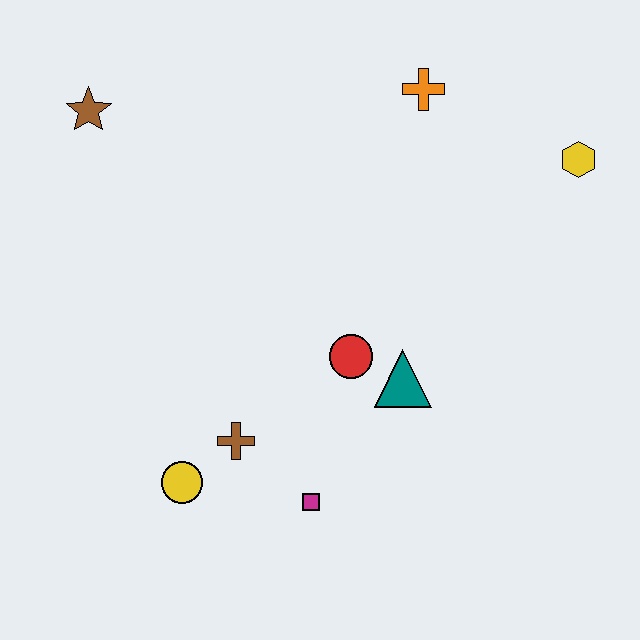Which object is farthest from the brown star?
The yellow hexagon is farthest from the brown star.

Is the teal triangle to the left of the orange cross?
Yes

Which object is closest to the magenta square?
The brown cross is closest to the magenta square.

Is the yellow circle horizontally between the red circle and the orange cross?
No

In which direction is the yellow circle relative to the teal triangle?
The yellow circle is to the left of the teal triangle.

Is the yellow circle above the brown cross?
No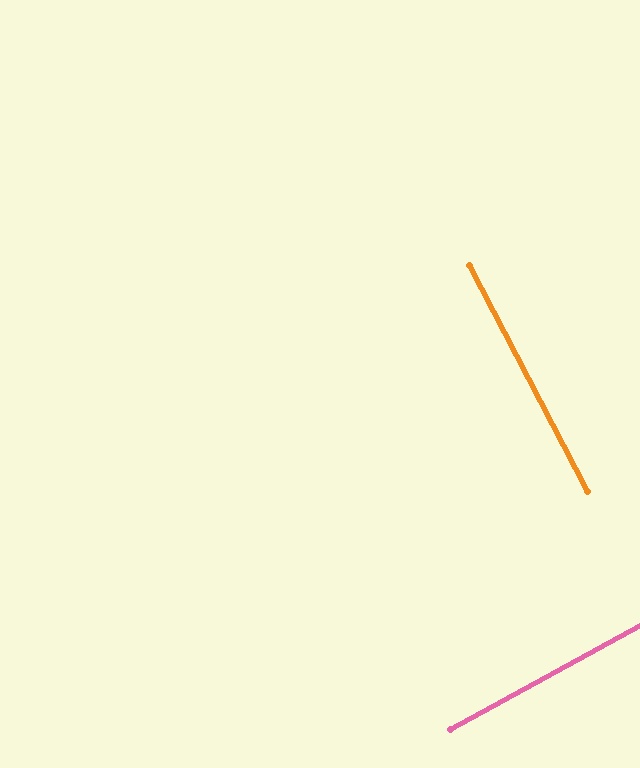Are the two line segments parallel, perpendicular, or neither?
Perpendicular — they meet at approximately 89°.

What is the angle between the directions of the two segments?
Approximately 89 degrees.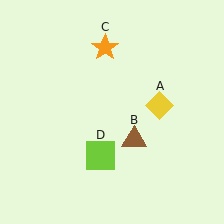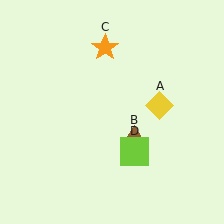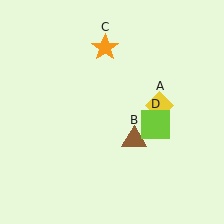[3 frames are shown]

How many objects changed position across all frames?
1 object changed position: lime square (object D).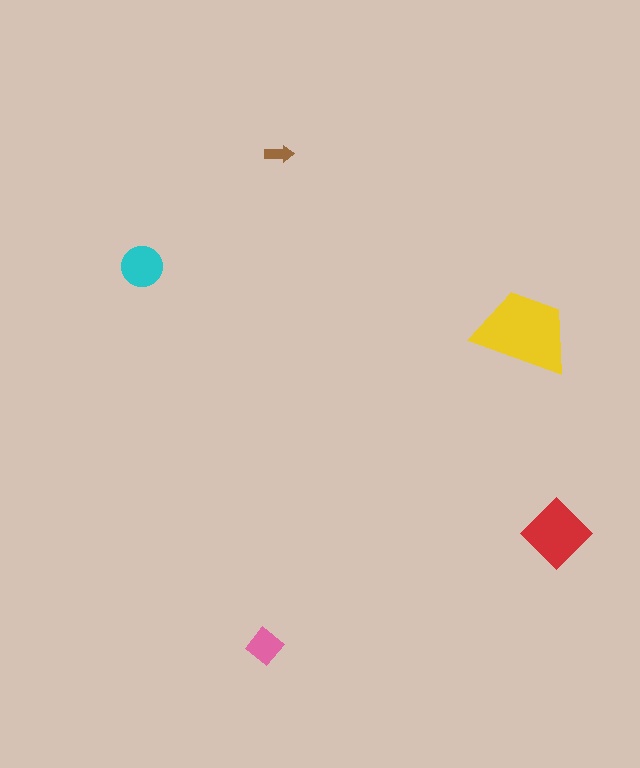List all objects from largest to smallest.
The yellow trapezoid, the red diamond, the cyan circle, the pink diamond, the brown arrow.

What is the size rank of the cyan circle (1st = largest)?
3rd.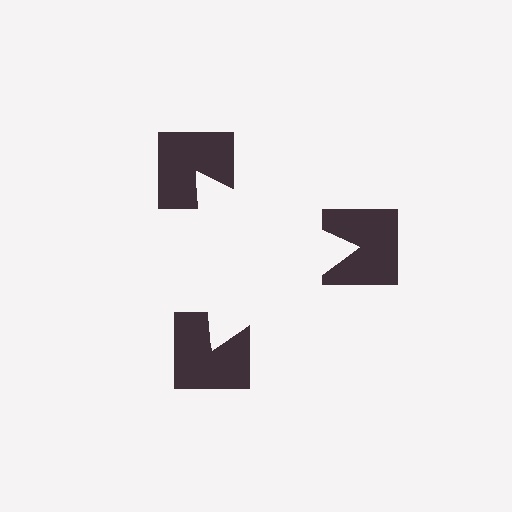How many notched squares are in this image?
There are 3 — one at each vertex of the illusory triangle.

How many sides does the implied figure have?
3 sides.